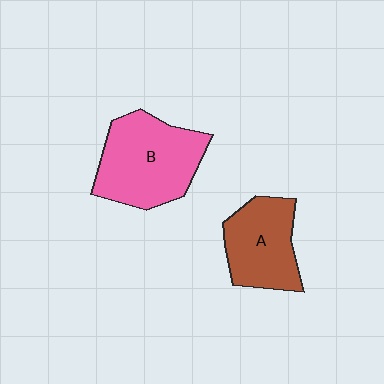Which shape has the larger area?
Shape B (pink).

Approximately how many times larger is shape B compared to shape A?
Approximately 1.3 times.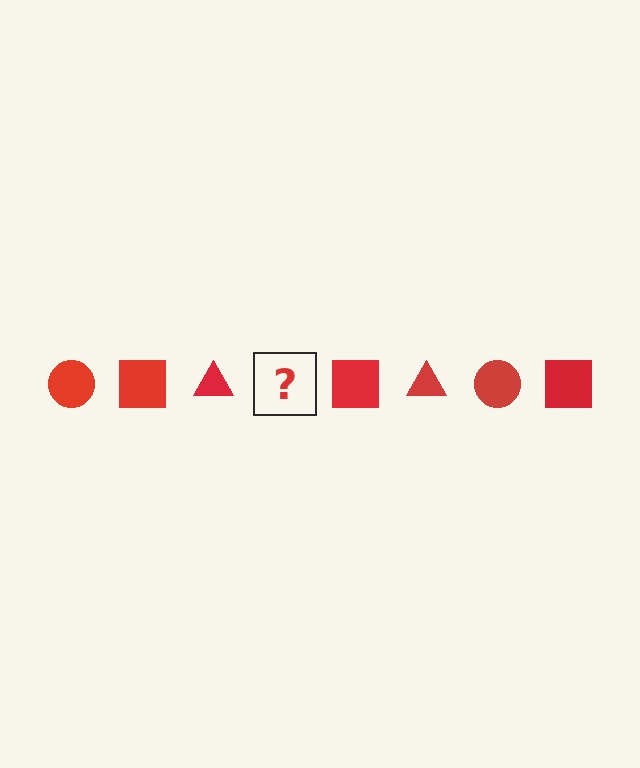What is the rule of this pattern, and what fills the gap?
The rule is that the pattern cycles through circle, square, triangle shapes in red. The gap should be filled with a red circle.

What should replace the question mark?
The question mark should be replaced with a red circle.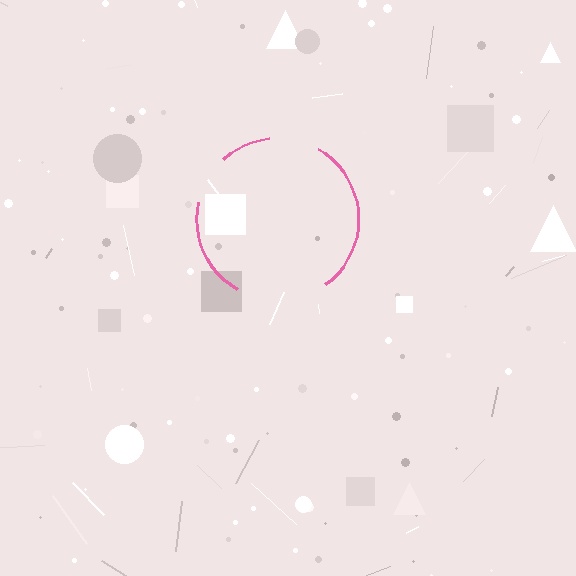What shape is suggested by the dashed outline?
The dashed outline suggests a circle.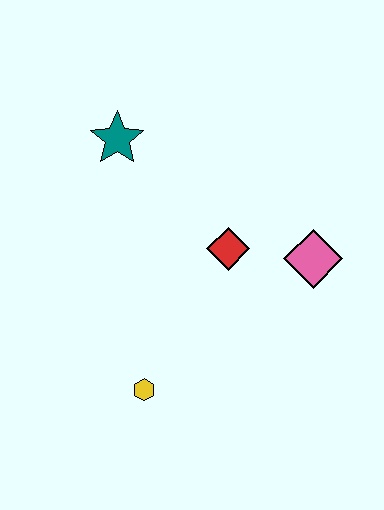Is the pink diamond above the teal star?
No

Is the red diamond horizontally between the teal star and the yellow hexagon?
No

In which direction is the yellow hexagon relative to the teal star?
The yellow hexagon is below the teal star.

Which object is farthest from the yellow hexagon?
The teal star is farthest from the yellow hexagon.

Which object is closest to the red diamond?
The pink diamond is closest to the red diamond.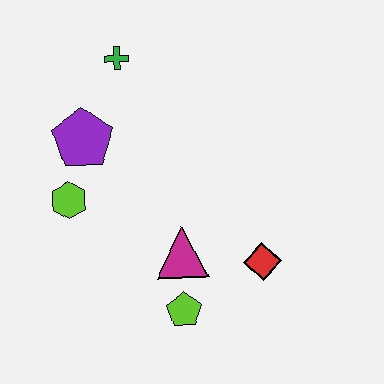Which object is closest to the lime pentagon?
The magenta triangle is closest to the lime pentagon.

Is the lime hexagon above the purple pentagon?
No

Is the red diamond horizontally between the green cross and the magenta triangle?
No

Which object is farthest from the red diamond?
The green cross is farthest from the red diamond.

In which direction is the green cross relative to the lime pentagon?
The green cross is above the lime pentagon.